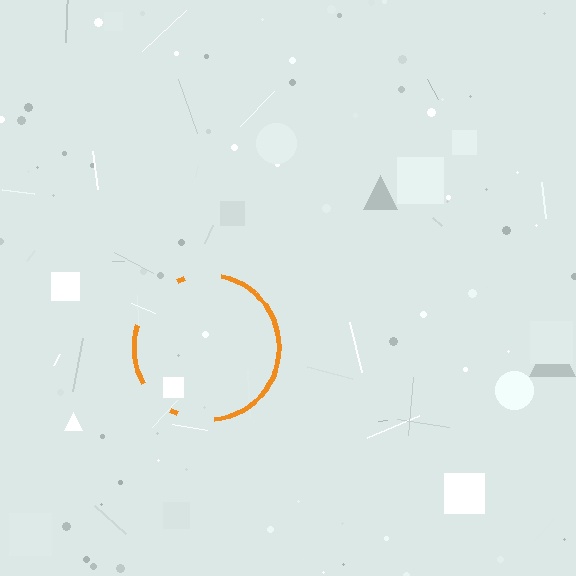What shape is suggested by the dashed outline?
The dashed outline suggests a circle.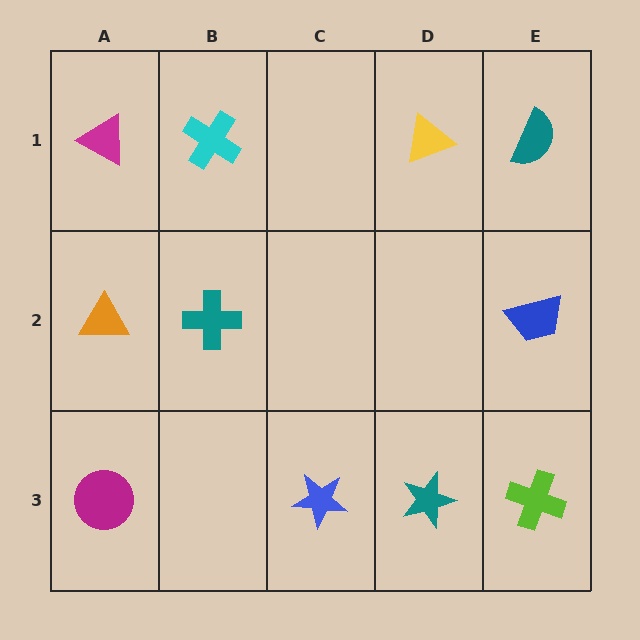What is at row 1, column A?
A magenta triangle.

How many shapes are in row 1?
4 shapes.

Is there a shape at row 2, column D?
No, that cell is empty.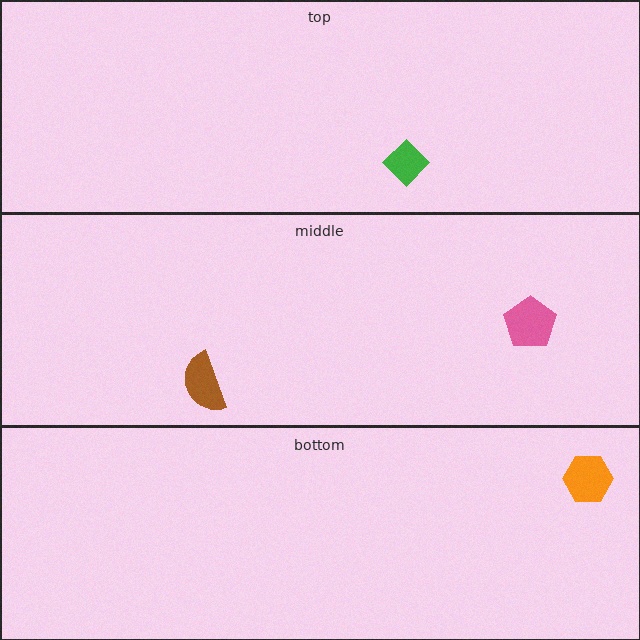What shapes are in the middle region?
The brown semicircle, the pink pentagon.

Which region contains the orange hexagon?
The bottom region.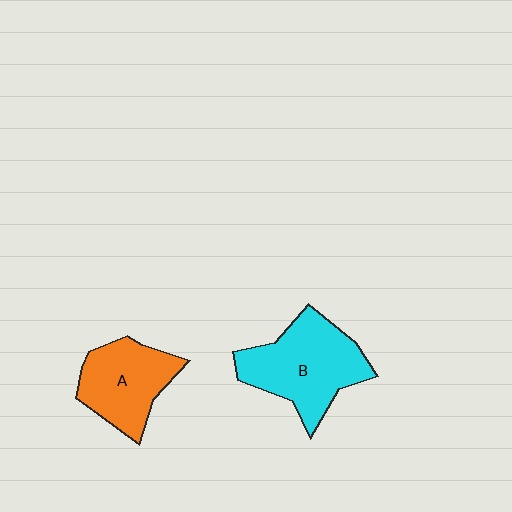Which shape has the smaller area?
Shape A (orange).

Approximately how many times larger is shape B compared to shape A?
Approximately 1.3 times.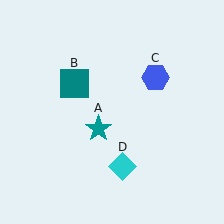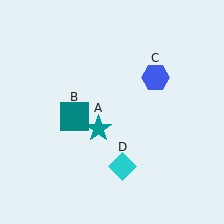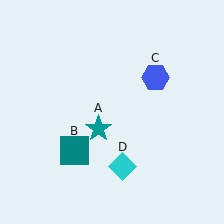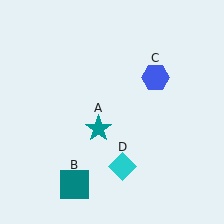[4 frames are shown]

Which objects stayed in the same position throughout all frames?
Teal star (object A) and blue hexagon (object C) and cyan diamond (object D) remained stationary.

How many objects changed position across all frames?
1 object changed position: teal square (object B).